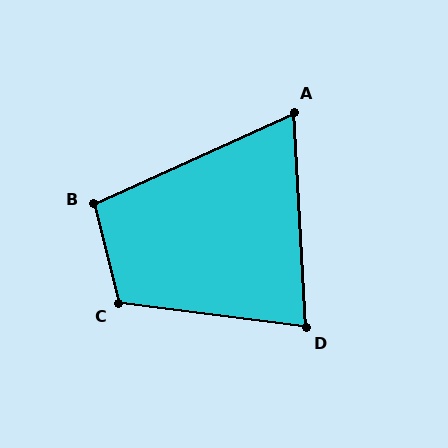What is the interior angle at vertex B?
Approximately 100 degrees (obtuse).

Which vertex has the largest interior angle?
C, at approximately 111 degrees.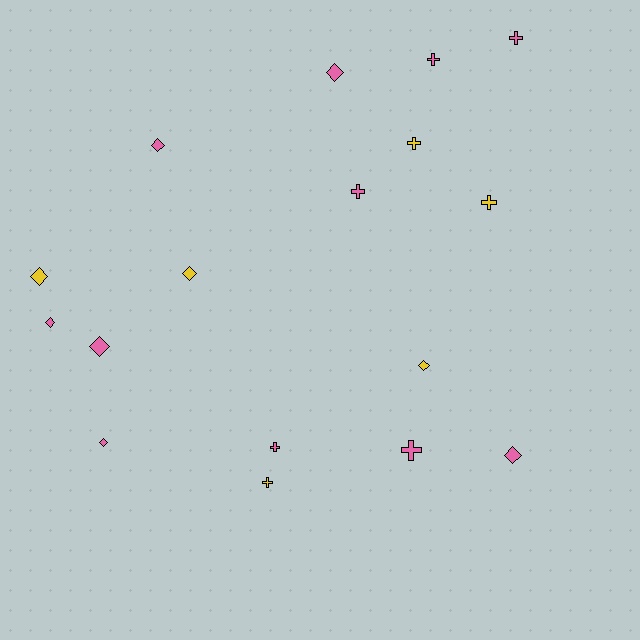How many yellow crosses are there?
There are 3 yellow crosses.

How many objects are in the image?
There are 17 objects.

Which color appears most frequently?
Pink, with 11 objects.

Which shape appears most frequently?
Diamond, with 9 objects.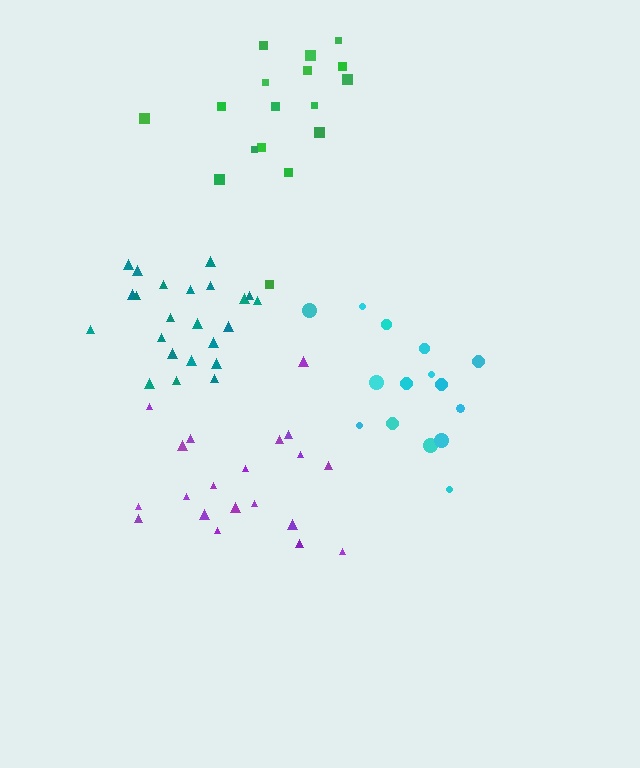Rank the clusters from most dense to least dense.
teal, purple, cyan, green.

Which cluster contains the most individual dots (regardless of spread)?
Teal (24).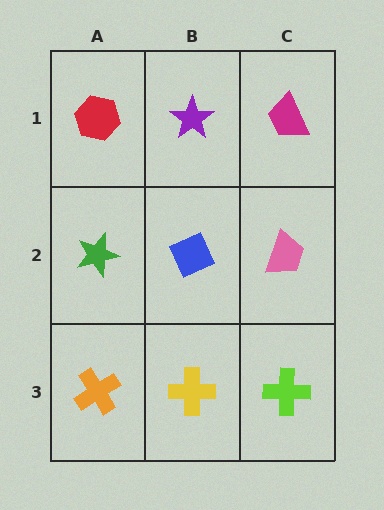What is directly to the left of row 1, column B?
A red hexagon.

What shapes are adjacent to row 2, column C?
A magenta trapezoid (row 1, column C), a lime cross (row 3, column C), a blue diamond (row 2, column B).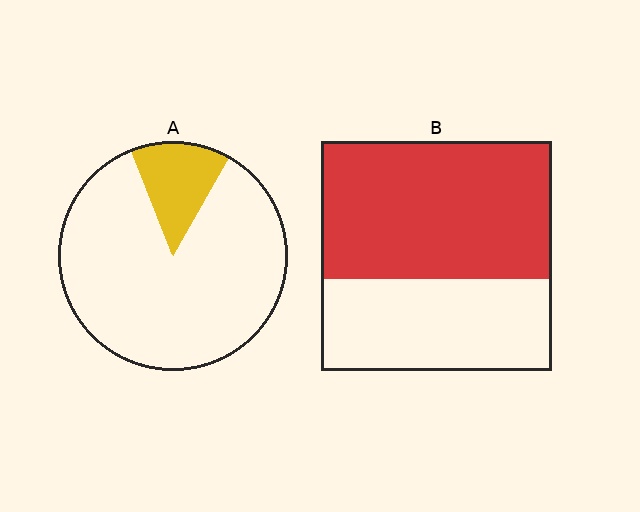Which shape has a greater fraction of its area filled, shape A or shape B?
Shape B.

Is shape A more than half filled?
No.